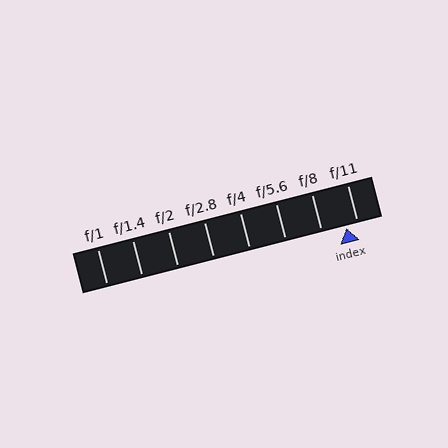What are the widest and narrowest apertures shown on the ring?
The widest aperture shown is f/1 and the narrowest is f/11.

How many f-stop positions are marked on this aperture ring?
There are 8 f-stop positions marked.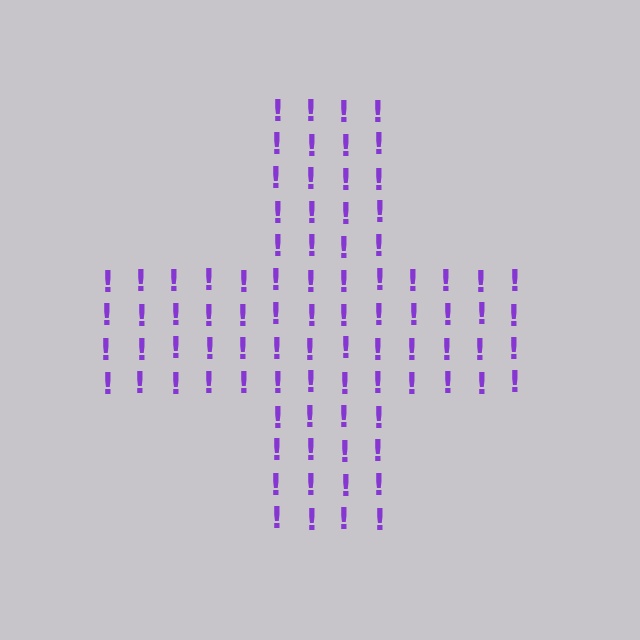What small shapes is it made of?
It is made of small exclamation marks.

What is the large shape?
The large shape is a cross.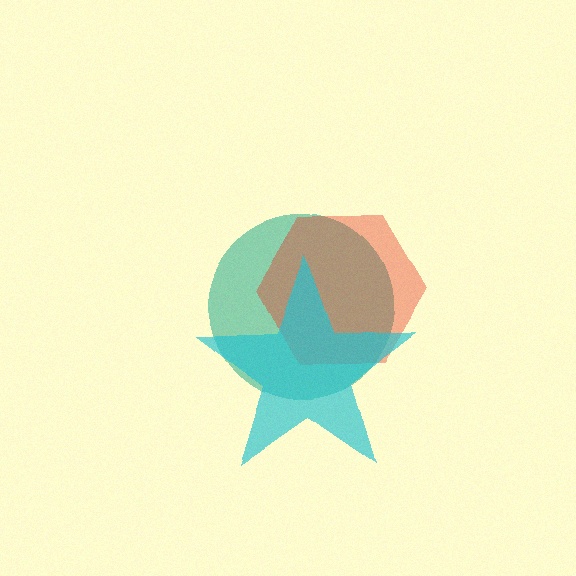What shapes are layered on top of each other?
The layered shapes are: a teal circle, a red hexagon, a cyan star.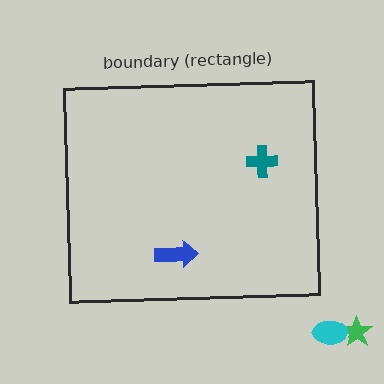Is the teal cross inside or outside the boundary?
Inside.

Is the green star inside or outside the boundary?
Outside.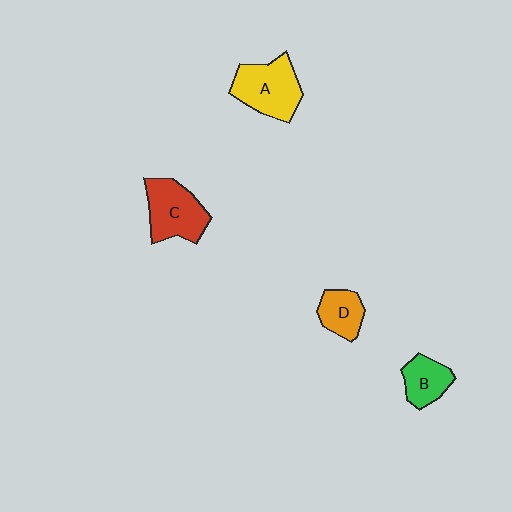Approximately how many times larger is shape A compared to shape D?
Approximately 1.8 times.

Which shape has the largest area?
Shape A (yellow).